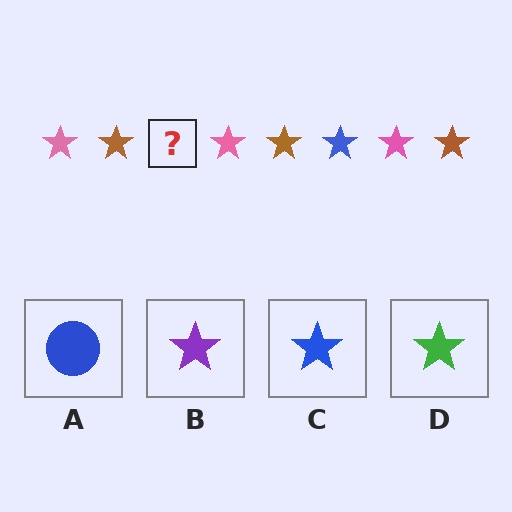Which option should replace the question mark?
Option C.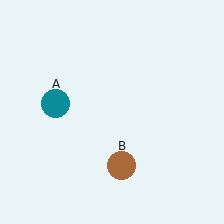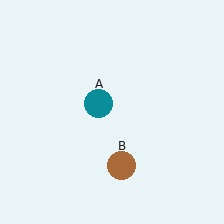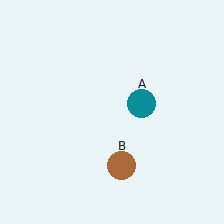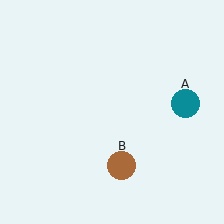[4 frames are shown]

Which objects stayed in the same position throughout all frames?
Brown circle (object B) remained stationary.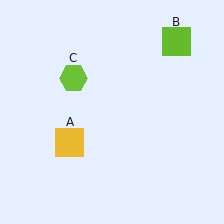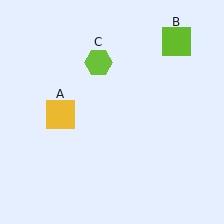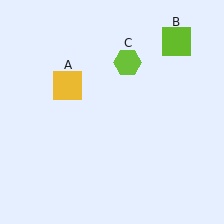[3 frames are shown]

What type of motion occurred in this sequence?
The yellow square (object A), lime hexagon (object C) rotated clockwise around the center of the scene.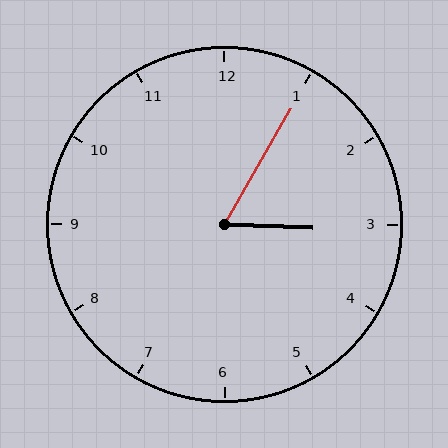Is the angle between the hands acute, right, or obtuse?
It is acute.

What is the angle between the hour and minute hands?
Approximately 62 degrees.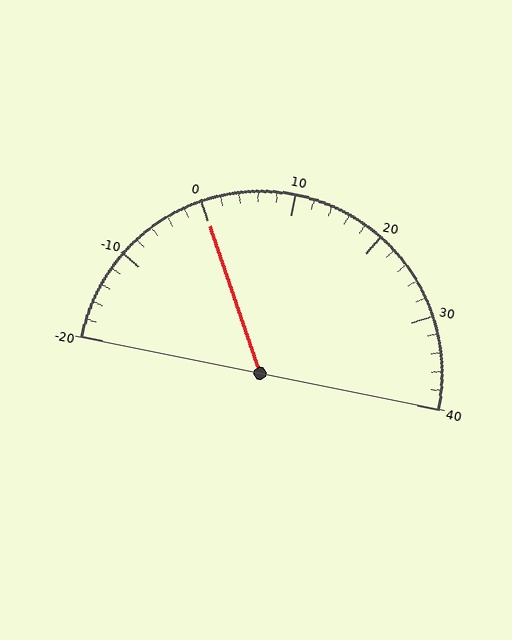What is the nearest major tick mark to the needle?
The nearest major tick mark is 0.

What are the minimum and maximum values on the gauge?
The gauge ranges from -20 to 40.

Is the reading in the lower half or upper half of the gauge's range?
The reading is in the lower half of the range (-20 to 40).